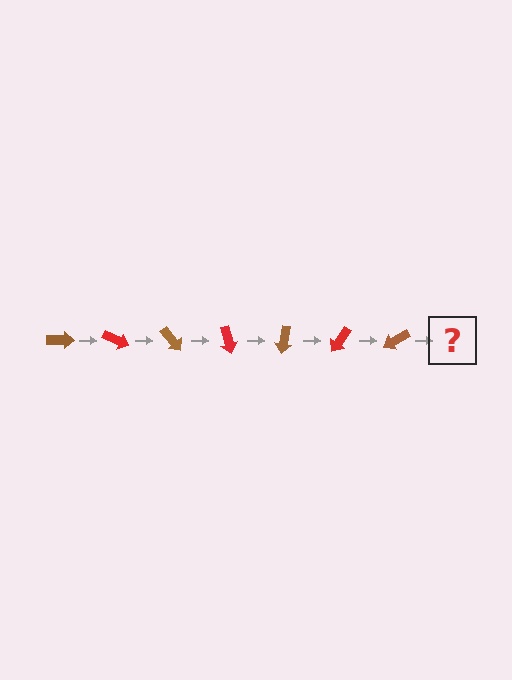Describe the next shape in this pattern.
It should be a red arrow, rotated 175 degrees from the start.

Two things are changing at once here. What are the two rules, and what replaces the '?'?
The two rules are that it rotates 25 degrees each step and the color cycles through brown and red. The '?' should be a red arrow, rotated 175 degrees from the start.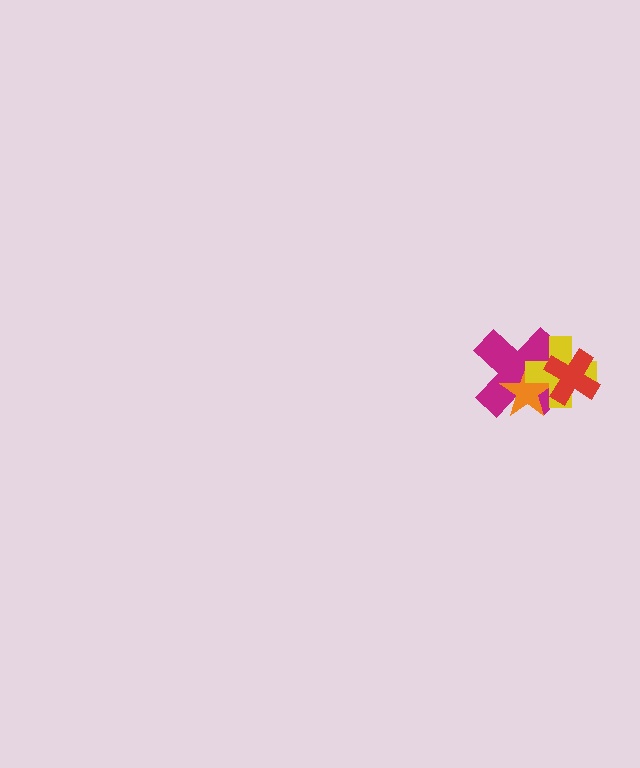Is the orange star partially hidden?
Yes, it is partially covered by another shape.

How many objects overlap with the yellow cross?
3 objects overlap with the yellow cross.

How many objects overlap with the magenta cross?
3 objects overlap with the magenta cross.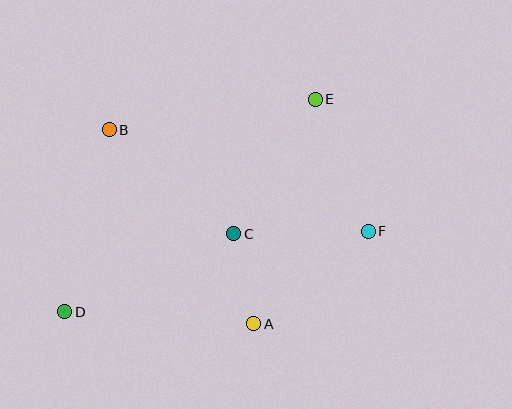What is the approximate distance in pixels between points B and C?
The distance between B and C is approximately 162 pixels.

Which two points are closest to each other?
Points A and C are closest to each other.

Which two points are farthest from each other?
Points D and E are farthest from each other.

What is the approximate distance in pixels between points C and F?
The distance between C and F is approximately 134 pixels.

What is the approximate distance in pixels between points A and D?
The distance between A and D is approximately 189 pixels.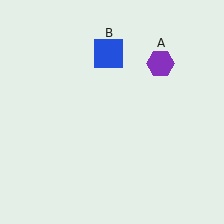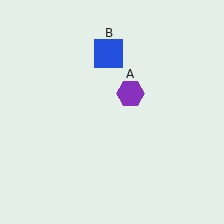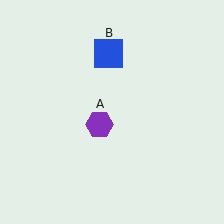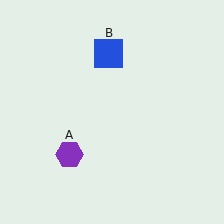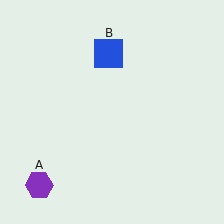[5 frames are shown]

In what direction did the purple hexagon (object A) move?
The purple hexagon (object A) moved down and to the left.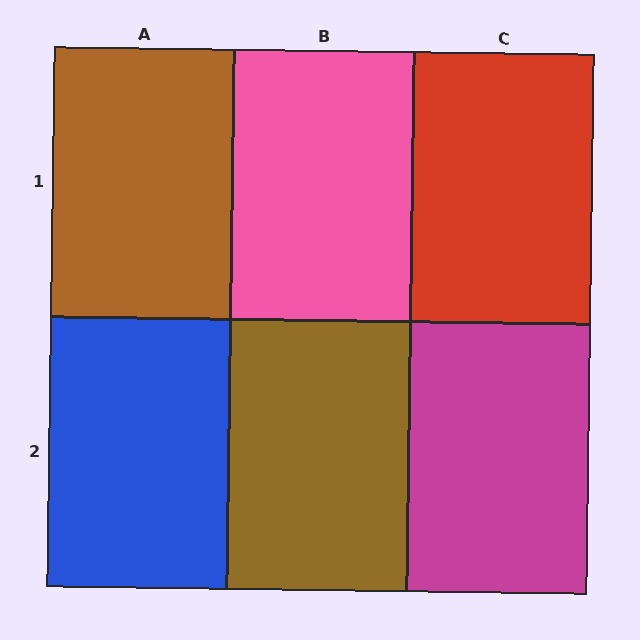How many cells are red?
1 cell is red.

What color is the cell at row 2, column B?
Brown.